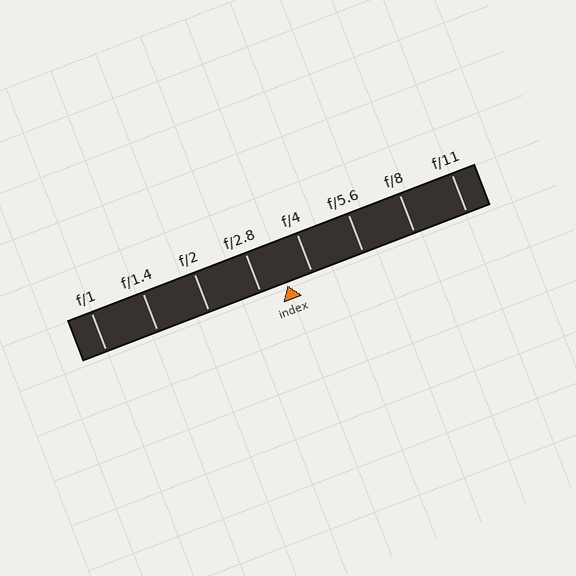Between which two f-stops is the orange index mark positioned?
The index mark is between f/2.8 and f/4.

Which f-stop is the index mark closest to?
The index mark is closest to f/4.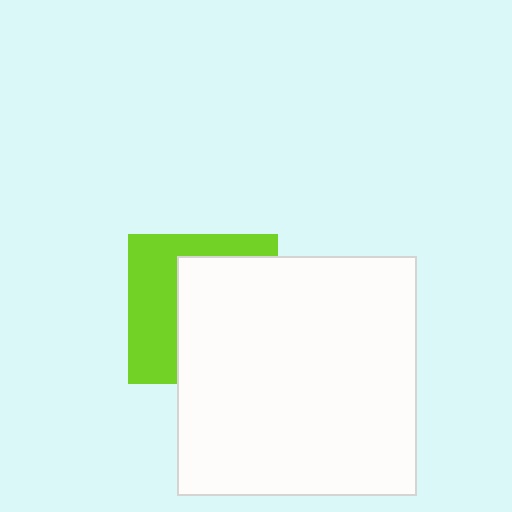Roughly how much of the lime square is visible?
A small part of it is visible (roughly 43%).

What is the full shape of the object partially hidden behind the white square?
The partially hidden object is a lime square.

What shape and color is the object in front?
The object in front is a white square.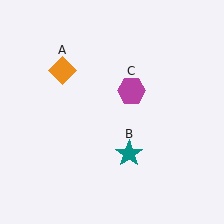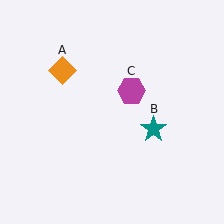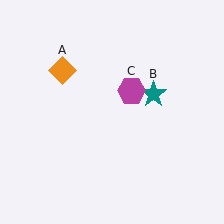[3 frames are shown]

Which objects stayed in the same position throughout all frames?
Orange diamond (object A) and magenta hexagon (object C) remained stationary.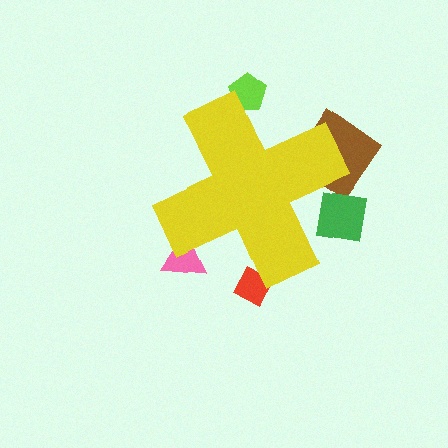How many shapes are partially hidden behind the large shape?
5 shapes are partially hidden.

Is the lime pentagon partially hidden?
Yes, the lime pentagon is partially hidden behind the yellow cross.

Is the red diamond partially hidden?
Yes, the red diamond is partially hidden behind the yellow cross.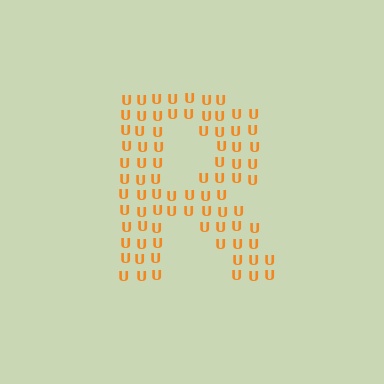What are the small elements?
The small elements are letter U's.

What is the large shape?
The large shape is the letter R.